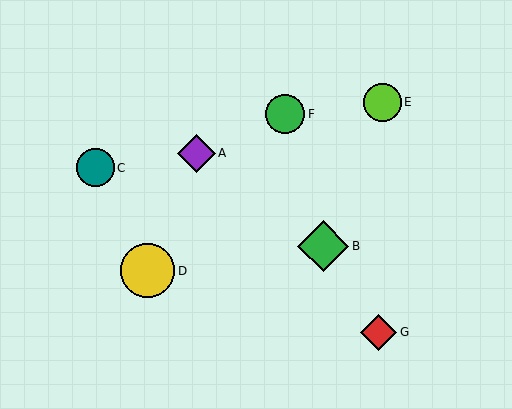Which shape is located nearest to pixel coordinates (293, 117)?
The green circle (labeled F) at (285, 114) is nearest to that location.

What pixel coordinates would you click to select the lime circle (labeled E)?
Click at (382, 102) to select the lime circle E.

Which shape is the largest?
The yellow circle (labeled D) is the largest.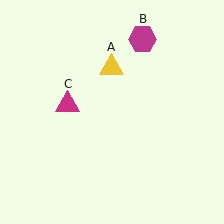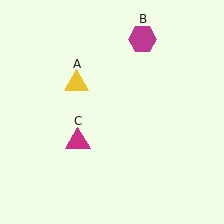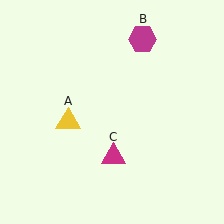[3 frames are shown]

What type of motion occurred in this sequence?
The yellow triangle (object A), magenta triangle (object C) rotated counterclockwise around the center of the scene.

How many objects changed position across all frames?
2 objects changed position: yellow triangle (object A), magenta triangle (object C).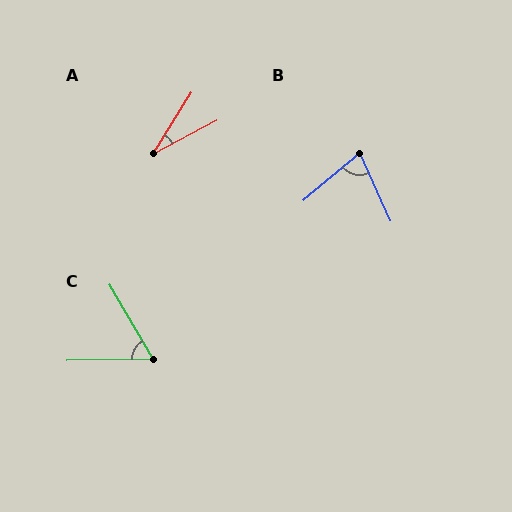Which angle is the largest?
B, at approximately 74 degrees.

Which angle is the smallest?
A, at approximately 30 degrees.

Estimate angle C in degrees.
Approximately 61 degrees.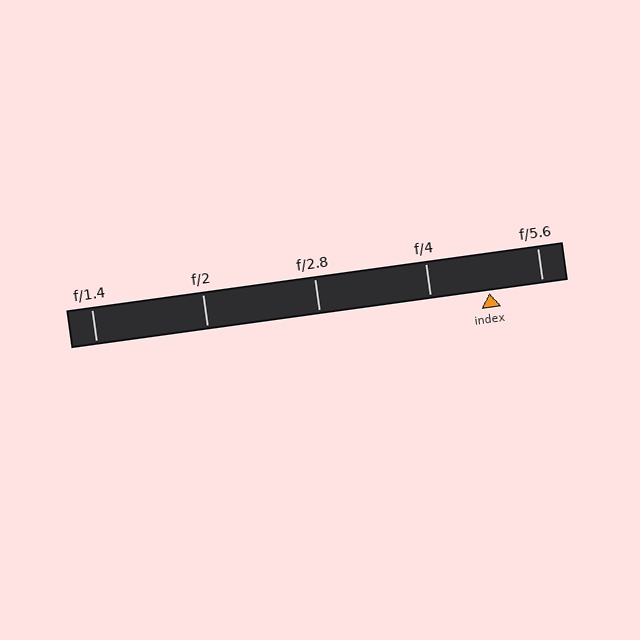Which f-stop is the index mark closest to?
The index mark is closest to f/5.6.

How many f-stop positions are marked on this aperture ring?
There are 5 f-stop positions marked.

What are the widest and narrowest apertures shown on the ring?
The widest aperture shown is f/1.4 and the narrowest is f/5.6.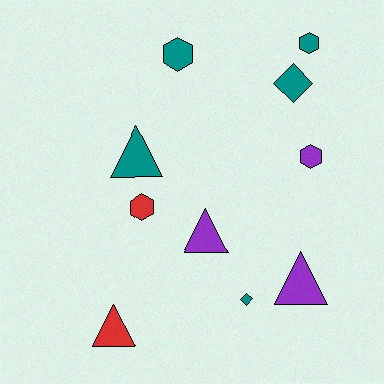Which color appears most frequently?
Teal, with 5 objects.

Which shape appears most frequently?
Hexagon, with 4 objects.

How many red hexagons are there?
There is 1 red hexagon.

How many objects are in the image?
There are 10 objects.